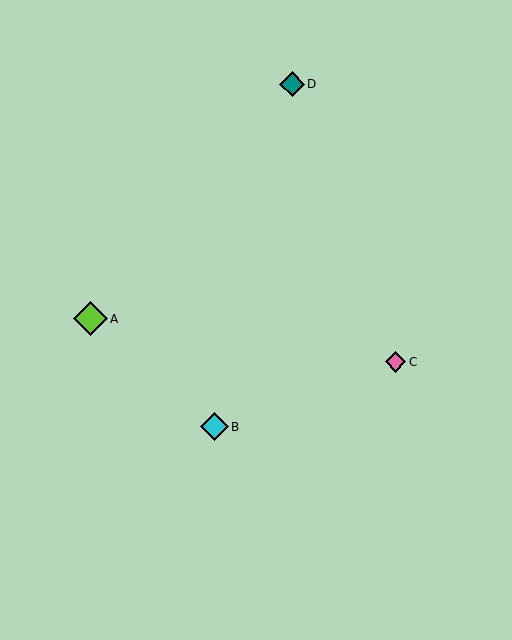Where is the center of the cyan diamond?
The center of the cyan diamond is at (214, 427).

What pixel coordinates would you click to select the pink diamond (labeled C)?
Click at (396, 362) to select the pink diamond C.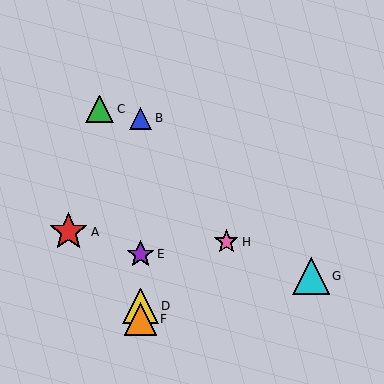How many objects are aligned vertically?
4 objects (B, D, E, F) are aligned vertically.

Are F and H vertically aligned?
No, F is at x≈141 and H is at x≈226.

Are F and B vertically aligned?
Yes, both are at x≈141.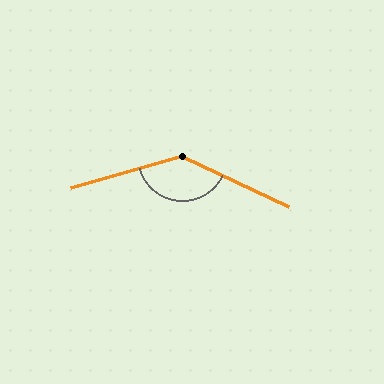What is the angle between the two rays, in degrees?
Approximately 139 degrees.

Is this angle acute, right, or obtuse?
It is obtuse.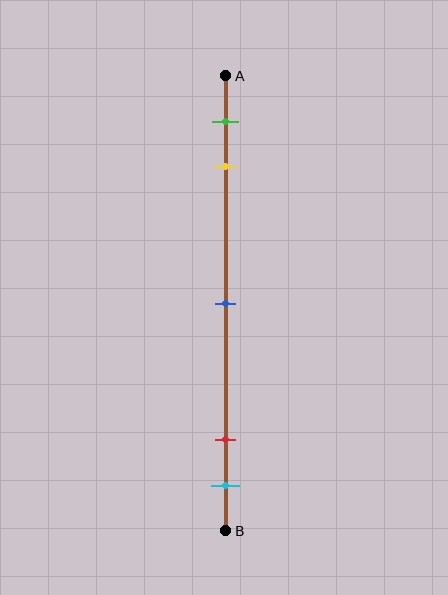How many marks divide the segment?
There are 5 marks dividing the segment.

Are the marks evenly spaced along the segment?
No, the marks are not evenly spaced.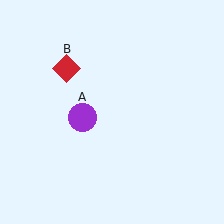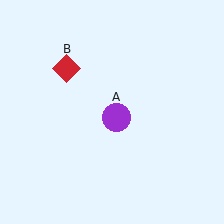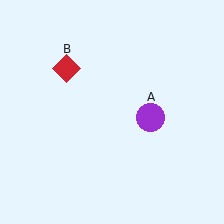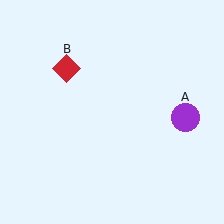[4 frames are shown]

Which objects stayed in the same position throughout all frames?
Red diamond (object B) remained stationary.